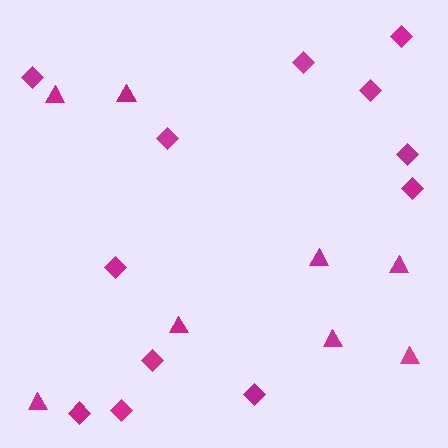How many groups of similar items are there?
There are 2 groups: one group of diamonds (12) and one group of triangles (8).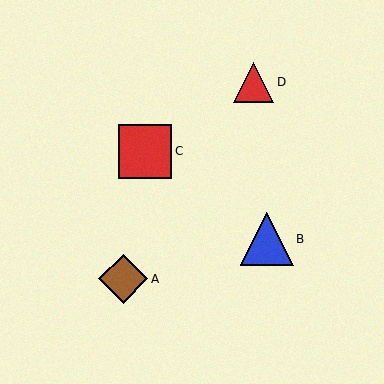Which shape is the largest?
The red square (labeled C) is the largest.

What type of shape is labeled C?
Shape C is a red square.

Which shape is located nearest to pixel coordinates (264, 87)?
The red triangle (labeled D) at (254, 82) is nearest to that location.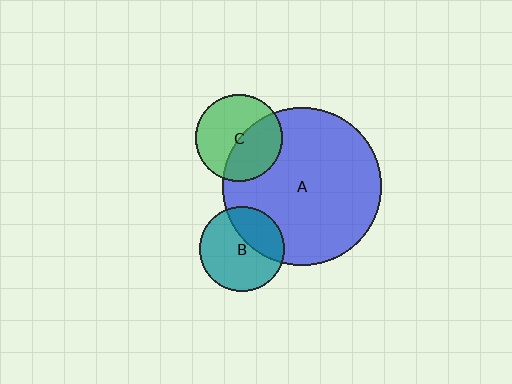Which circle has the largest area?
Circle A (blue).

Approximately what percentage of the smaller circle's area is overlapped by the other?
Approximately 35%.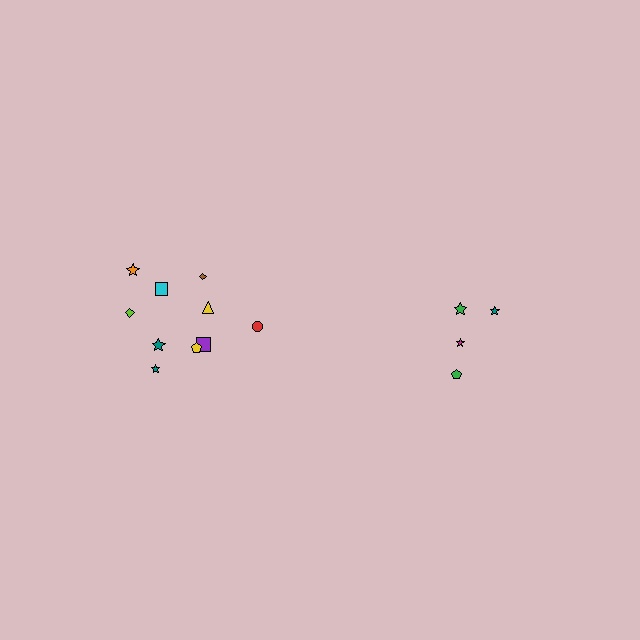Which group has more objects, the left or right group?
The left group.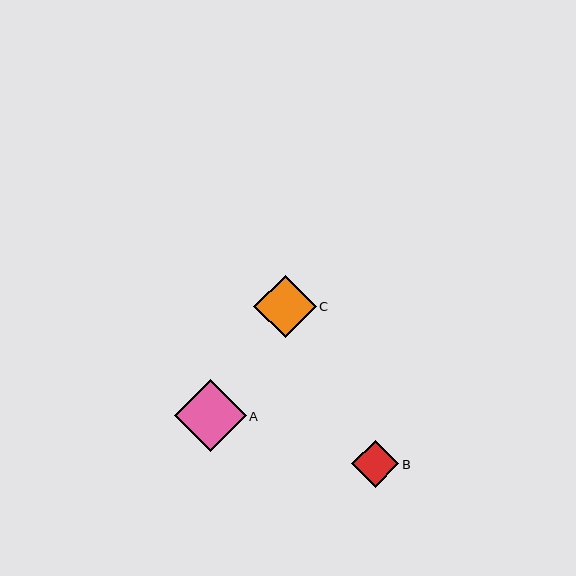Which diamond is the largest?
Diamond A is the largest with a size of approximately 71 pixels.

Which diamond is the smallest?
Diamond B is the smallest with a size of approximately 47 pixels.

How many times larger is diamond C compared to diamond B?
Diamond C is approximately 1.3 times the size of diamond B.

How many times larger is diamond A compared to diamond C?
Diamond A is approximately 1.1 times the size of diamond C.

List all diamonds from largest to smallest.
From largest to smallest: A, C, B.